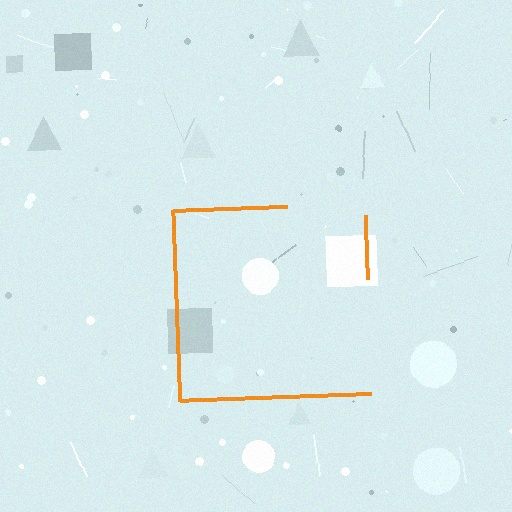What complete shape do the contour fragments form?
The contour fragments form a square.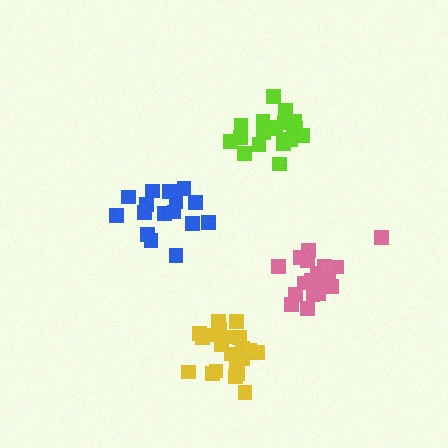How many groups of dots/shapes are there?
There are 4 groups.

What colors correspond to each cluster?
The clusters are colored: blue, lime, yellow, pink.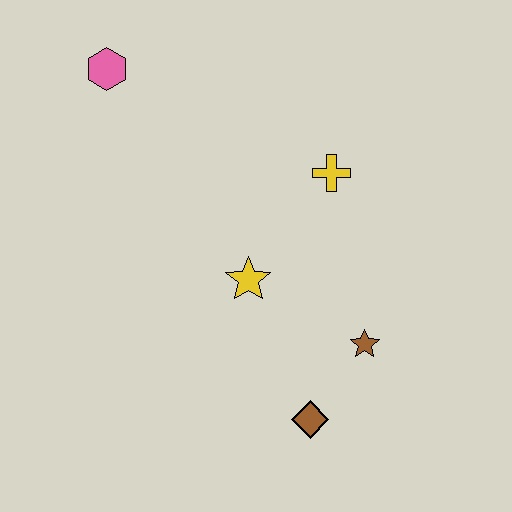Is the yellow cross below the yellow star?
No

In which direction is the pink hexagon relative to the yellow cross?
The pink hexagon is to the left of the yellow cross.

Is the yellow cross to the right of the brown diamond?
Yes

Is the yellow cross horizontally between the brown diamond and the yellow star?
No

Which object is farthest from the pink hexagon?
The brown diamond is farthest from the pink hexagon.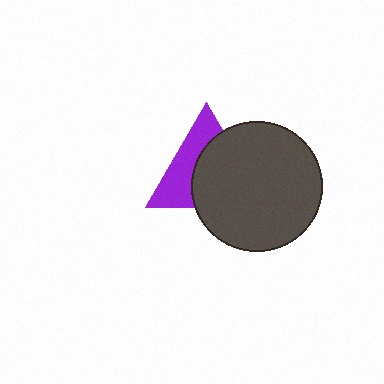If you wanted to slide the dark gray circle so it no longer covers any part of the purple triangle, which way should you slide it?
Slide it toward the lower-right — that is the most direct way to separate the two shapes.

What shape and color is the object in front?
The object in front is a dark gray circle.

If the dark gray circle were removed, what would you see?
You would see the complete purple triangle.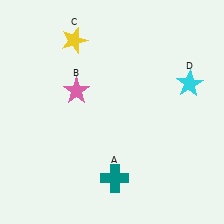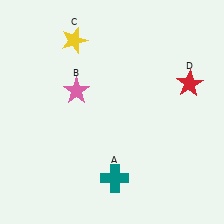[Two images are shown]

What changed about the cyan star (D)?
In Image 1, D is cyan. In Image 2, it changed to red.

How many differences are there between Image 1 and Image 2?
There is 1 difference between the two images.